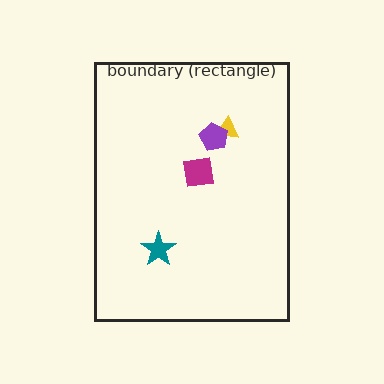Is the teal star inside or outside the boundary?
Inside.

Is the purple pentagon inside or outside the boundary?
Inside.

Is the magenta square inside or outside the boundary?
Inside.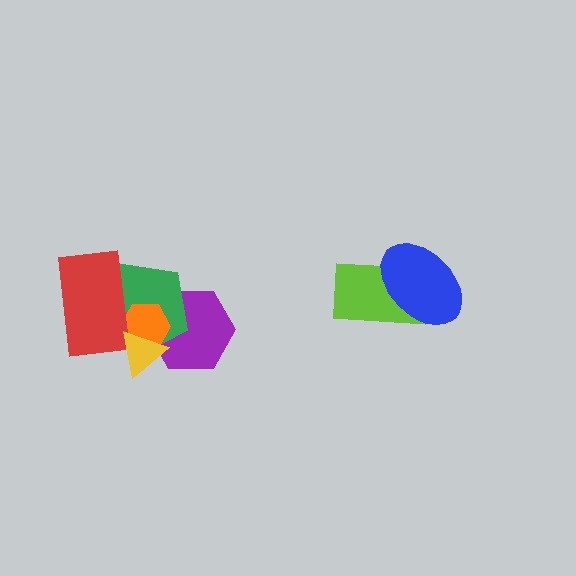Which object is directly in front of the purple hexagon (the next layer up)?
The green pentagon is directly in front of the purple hexagon.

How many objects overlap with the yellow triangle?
4 objects overlap with the yellow triangle.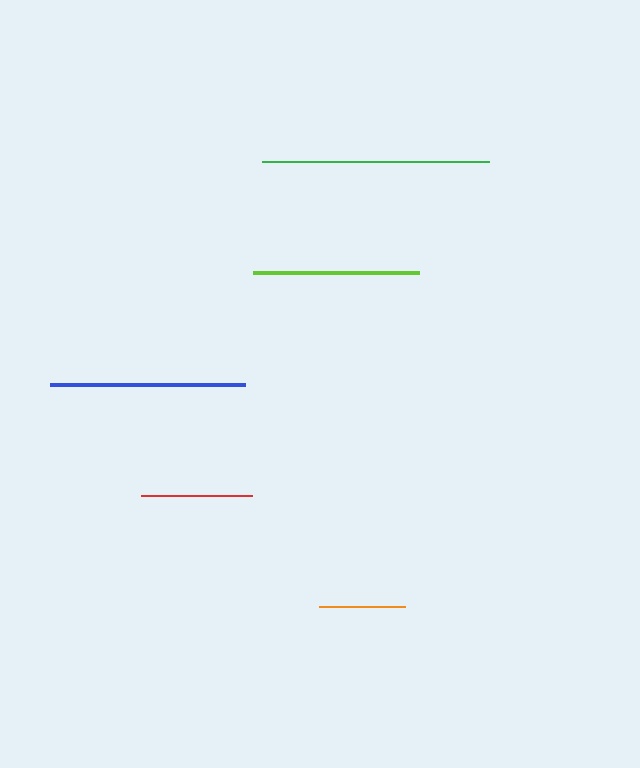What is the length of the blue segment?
The blue segment is approximately 195 pixels long.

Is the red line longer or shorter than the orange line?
The red line is longer than the orange line.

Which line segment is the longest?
The green line is the longest at approximately 227 pixels.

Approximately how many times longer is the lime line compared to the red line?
The lime line is approximately 1.5 times the length of the red line.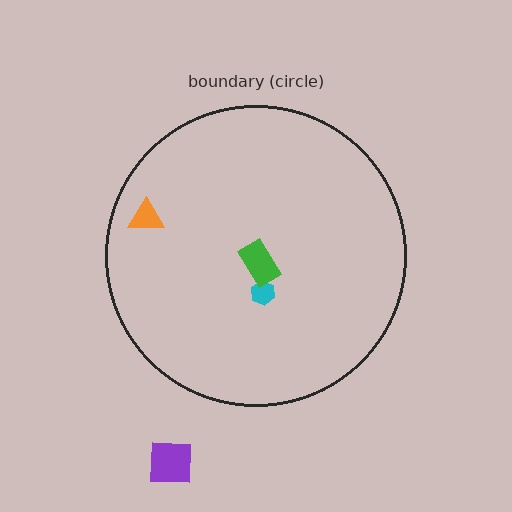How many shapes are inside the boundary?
3 inside, 1 outside.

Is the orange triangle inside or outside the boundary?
Inside.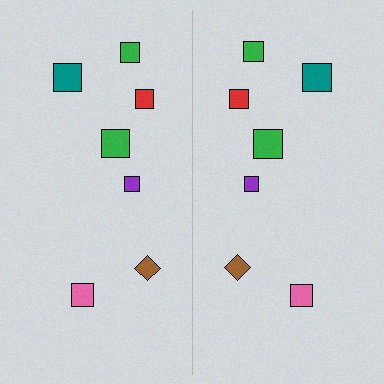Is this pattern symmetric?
Yes, this pattern has bilateral (reflection) symmetry.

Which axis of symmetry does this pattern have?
The pattern has a vertical axis of symmetry running through the center of the image.